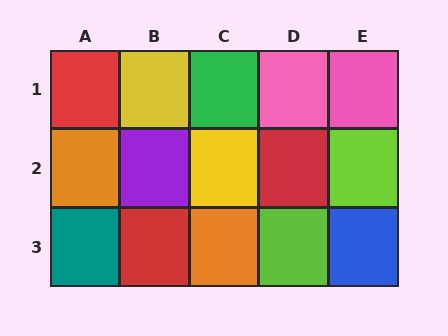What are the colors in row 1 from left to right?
Red, yellow, green, pink, pink.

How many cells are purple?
1 cell is purple.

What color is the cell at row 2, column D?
Red.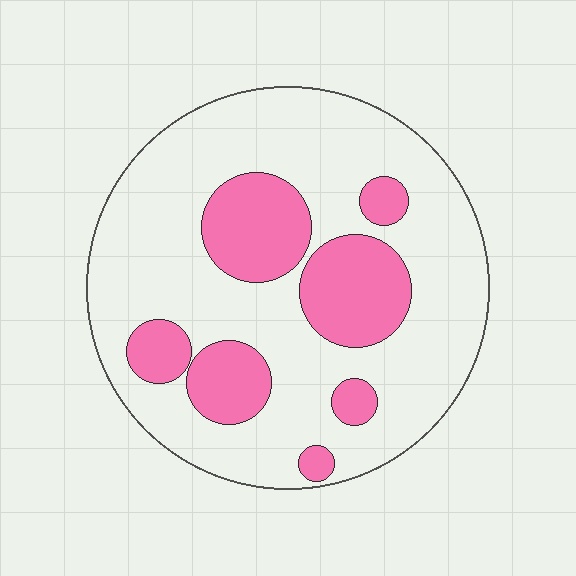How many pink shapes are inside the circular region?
7.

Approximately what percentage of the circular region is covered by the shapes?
Approximately 25%.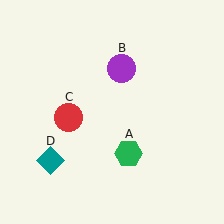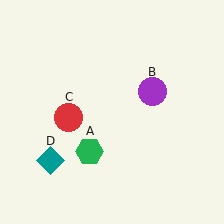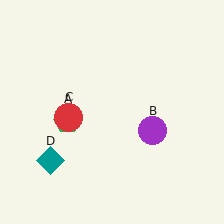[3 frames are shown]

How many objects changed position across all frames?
2 objects changed position: green hexagon (object A), purple circle (object B).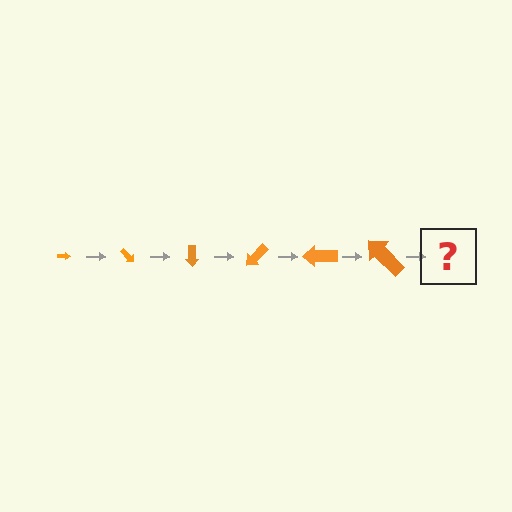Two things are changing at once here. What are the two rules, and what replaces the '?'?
The two rules are that the arrow grows larger each step and it rotates 45 degrees each step. The '?' should be an arrow, larger than the previous one and rotated 270 degrees from the start.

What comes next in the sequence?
The next element should be an arrow, larger than the previous one and rotated 270 degrees from the start.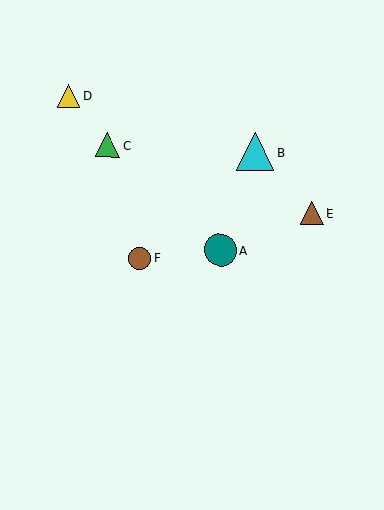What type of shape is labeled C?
Shape C is a green triangle.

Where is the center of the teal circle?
The center of the teal circle is at (221, 250).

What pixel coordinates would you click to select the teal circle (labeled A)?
Click at (221, 250) to select the teal circle A.